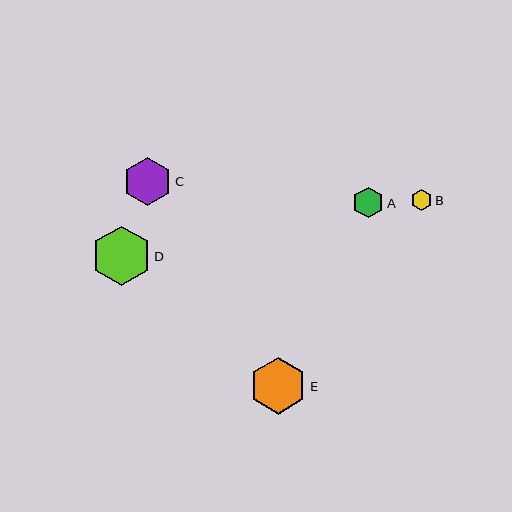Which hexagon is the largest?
Hexagon D is the largest with a size of approximately 59 pixels.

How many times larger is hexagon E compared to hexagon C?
Hexagon E is approximately 1.2 times the size of hexagon C.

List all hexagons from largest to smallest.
From largest to smallest: D, E, C, A, B.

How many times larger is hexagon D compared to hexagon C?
Hexagon D is approximately 1.2 times the size of hexagon C.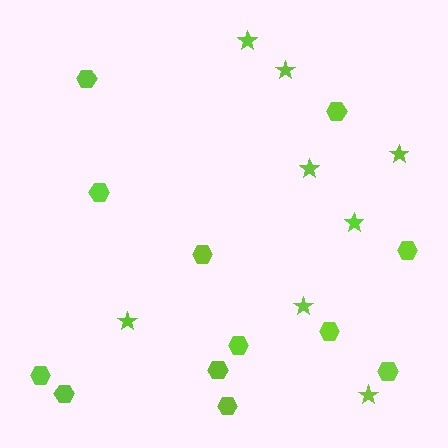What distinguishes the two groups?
There are 2 groups: one group of hexagons (12) and one group of stars (8).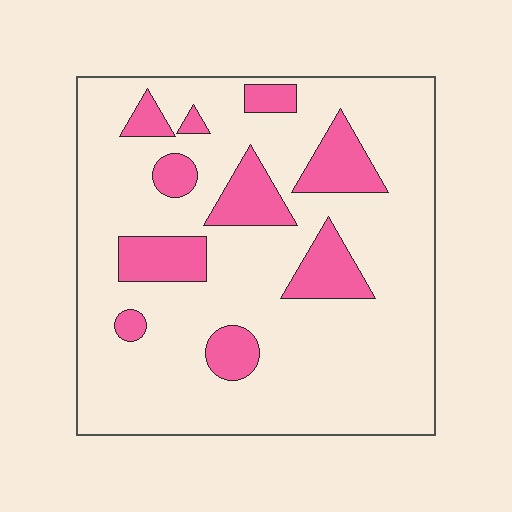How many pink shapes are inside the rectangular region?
10.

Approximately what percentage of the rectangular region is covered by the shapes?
Approximately 20%.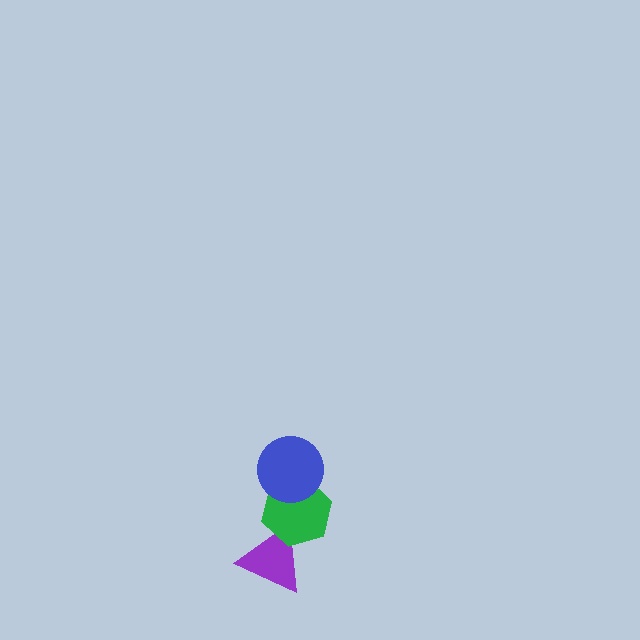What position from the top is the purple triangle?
The purple triangle is 3rd from the top.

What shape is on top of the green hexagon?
The blue circle is on top of the green hexagon.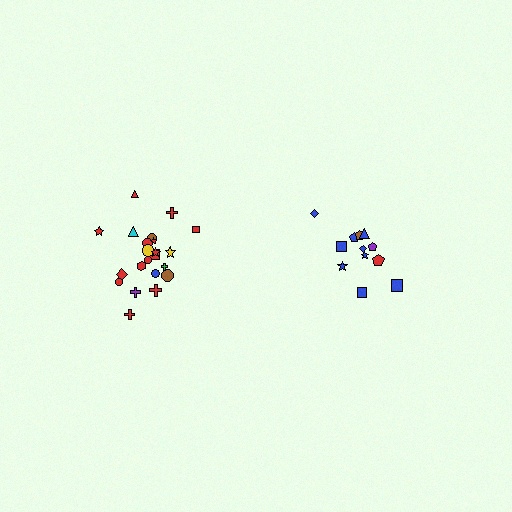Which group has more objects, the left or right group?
The left group.